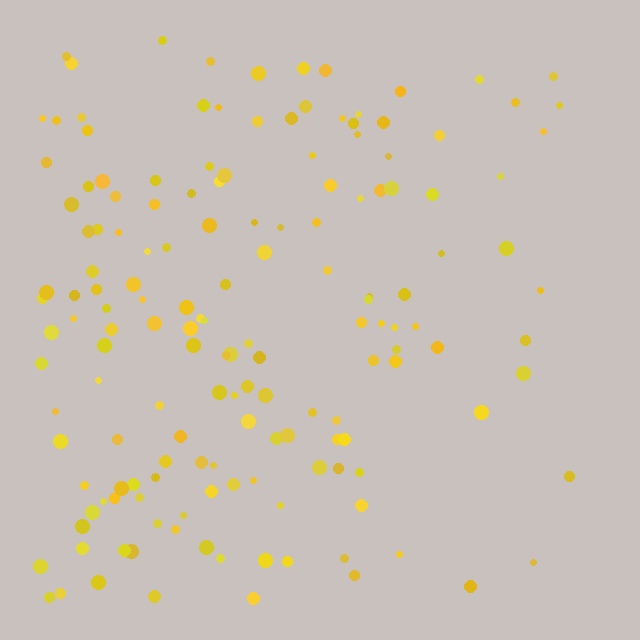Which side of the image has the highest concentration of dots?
The left.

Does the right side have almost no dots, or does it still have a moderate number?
Still a moderate number, just noticeably fewer than the left.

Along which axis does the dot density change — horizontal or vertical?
Horizontal.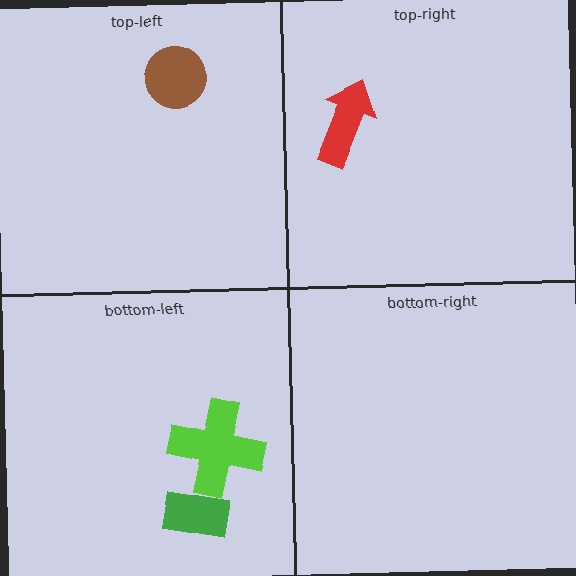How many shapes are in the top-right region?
1.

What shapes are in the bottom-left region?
The lime cross, the green rectangle.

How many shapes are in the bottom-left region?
2.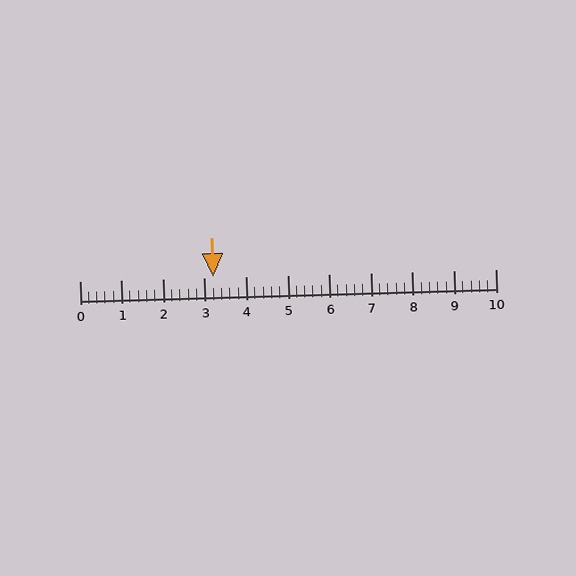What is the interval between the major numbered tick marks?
The major tick marks are spaced 1 units apart.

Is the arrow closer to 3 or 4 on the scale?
The arrow is closer to 3.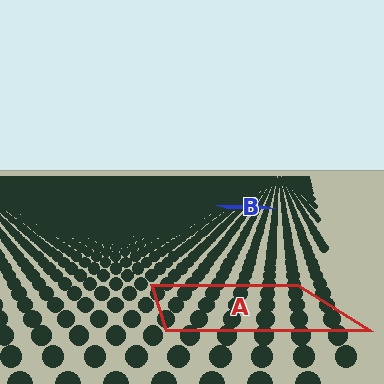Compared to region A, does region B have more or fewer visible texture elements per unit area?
Region B has more texture elements per unit area — they are packed more densely because it is farther away.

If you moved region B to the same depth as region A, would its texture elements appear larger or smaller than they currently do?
They would appear larger. At a closer depth, the same texture elements are projected at a bigger on-screen size.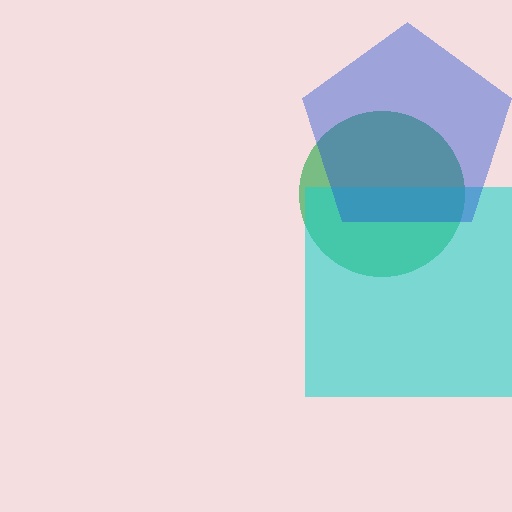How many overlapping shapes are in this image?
There are 3 overlapping shapes in the image.